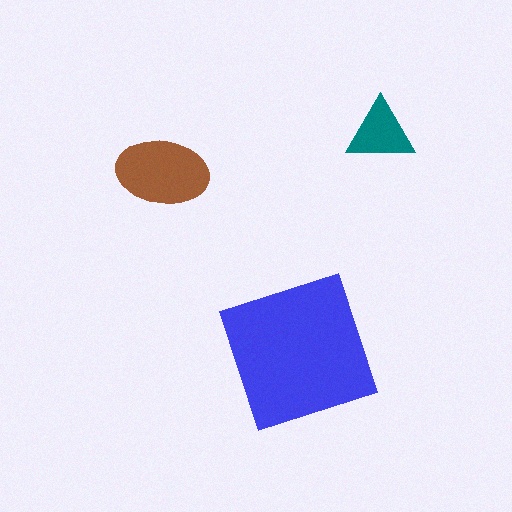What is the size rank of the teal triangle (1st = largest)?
3rd.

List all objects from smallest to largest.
The teal triangle, the brown ellipse, the blue square.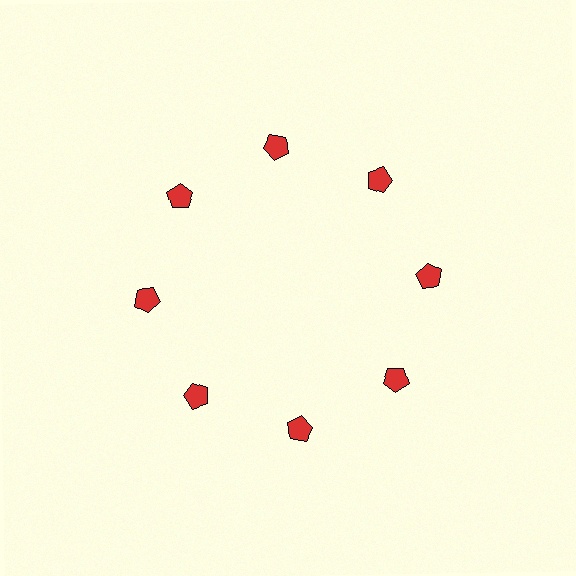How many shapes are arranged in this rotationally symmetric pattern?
There are 8 shapes, arranged in 8 groups of 1.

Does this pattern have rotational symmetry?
Yes, this pattern has 8-fold rotational symmetry. It looks the same after rotating 45 degrees around the center.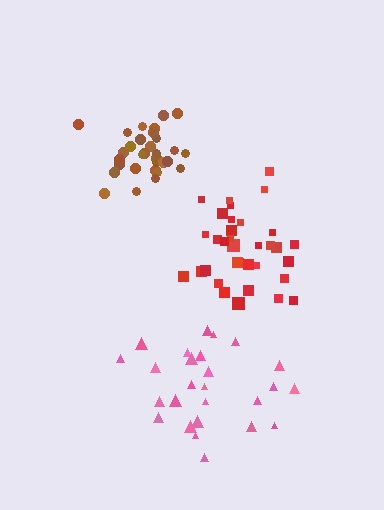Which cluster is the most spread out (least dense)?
Pink.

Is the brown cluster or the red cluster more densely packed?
Brown.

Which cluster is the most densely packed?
Brown.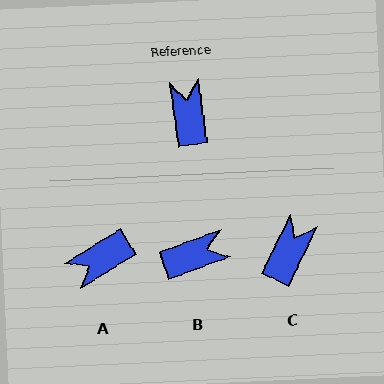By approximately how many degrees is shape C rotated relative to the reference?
Approximately 34 degrees clockwise.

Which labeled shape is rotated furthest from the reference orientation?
A, about 114 degrees away.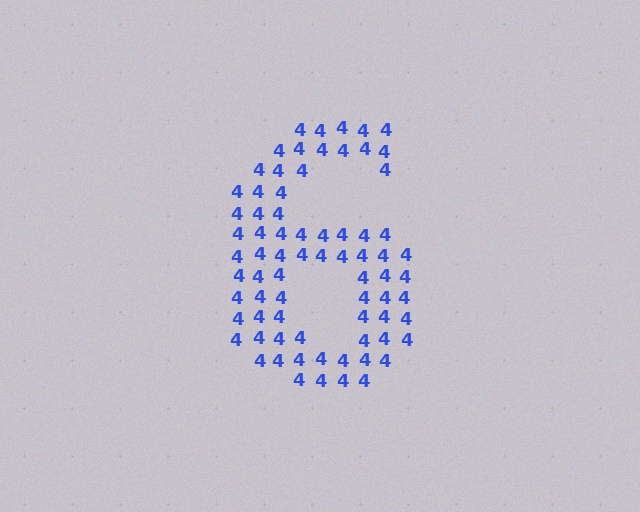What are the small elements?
The small elements are digit 4's.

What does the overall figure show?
The overall figure shows the digit 6.